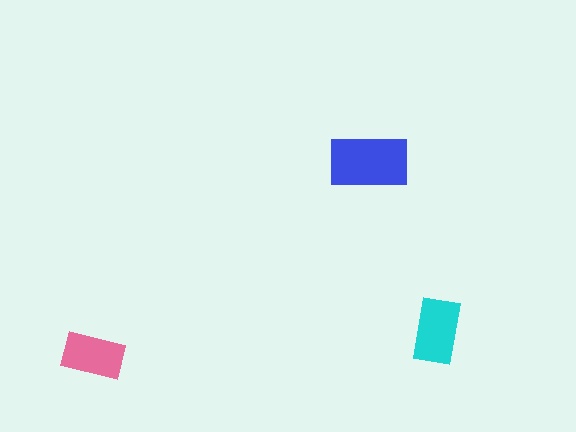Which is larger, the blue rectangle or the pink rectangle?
The blue one.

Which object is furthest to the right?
The cyan rectangle is rightmost.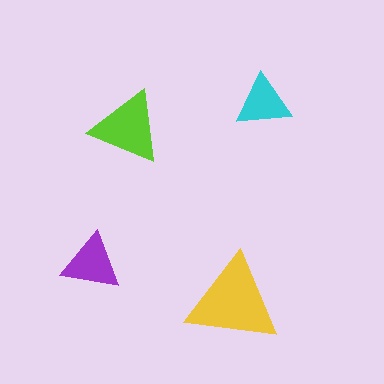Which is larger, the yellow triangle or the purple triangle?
The yellow one.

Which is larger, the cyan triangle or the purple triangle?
The purple one.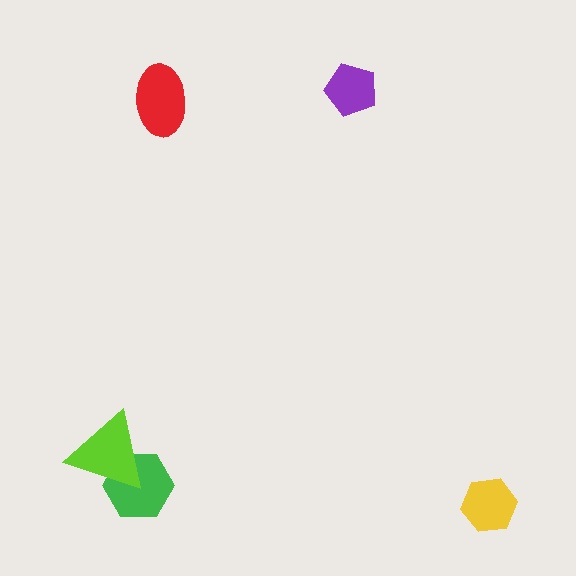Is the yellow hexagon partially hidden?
No, no other shape covers it.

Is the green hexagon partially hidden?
Yes, it is partially covered by another shape.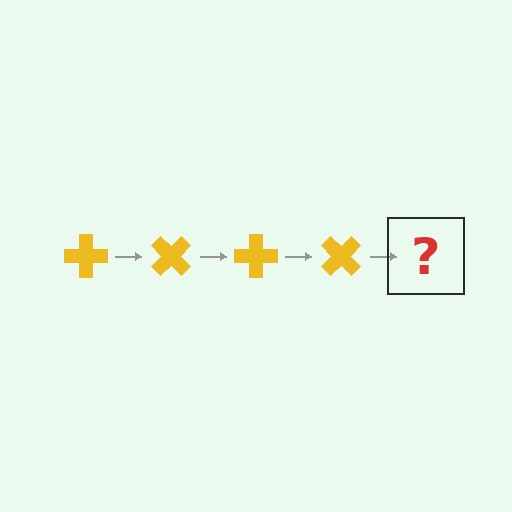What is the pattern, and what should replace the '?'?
The pattern is that the cross rotates 45 degrees each step. The '?' should be a yellow cross rotated 180 degrees.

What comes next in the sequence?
The next element should be a yellow cross rotated 180 degrees.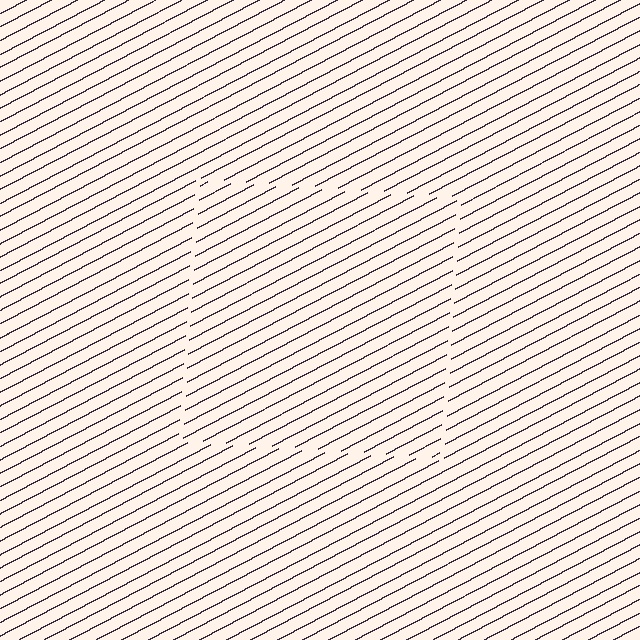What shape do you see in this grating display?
An illusory square. The interior of the shape contains the same grating, shifted by half a period — the contour is defined by the phase discontinuity where line-ends from the inner and outer gratings abut.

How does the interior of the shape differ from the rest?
The interior of the shape contains the same grating, shifted by half a period — the contour is defined by the phase discontinuity where line-ends from the inner and outer gratings abut.